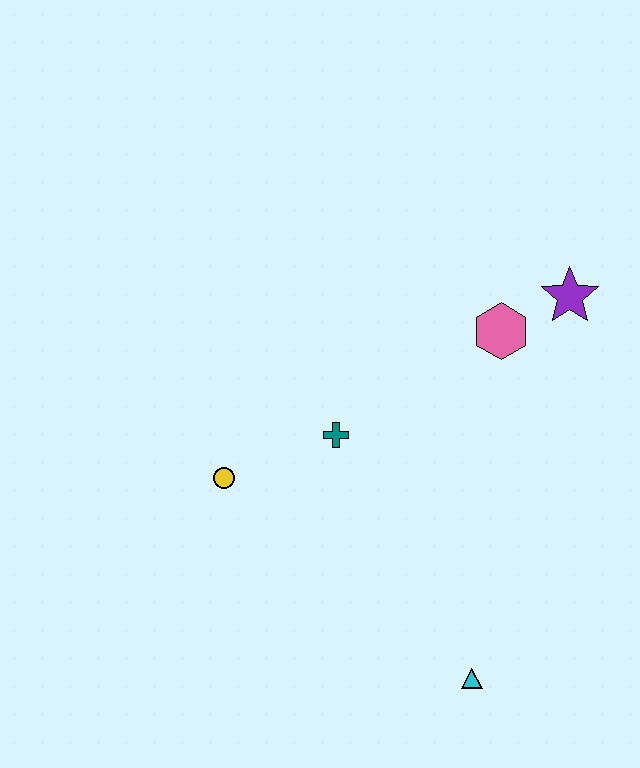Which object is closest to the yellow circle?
The teal cross is closest to the yellow circle.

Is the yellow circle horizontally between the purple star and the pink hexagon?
No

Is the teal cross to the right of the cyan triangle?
No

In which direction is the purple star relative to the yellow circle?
The purple star is to the right of the yellow circle.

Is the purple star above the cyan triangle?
Yes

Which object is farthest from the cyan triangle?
The purple star is farthest from the cyan triangle.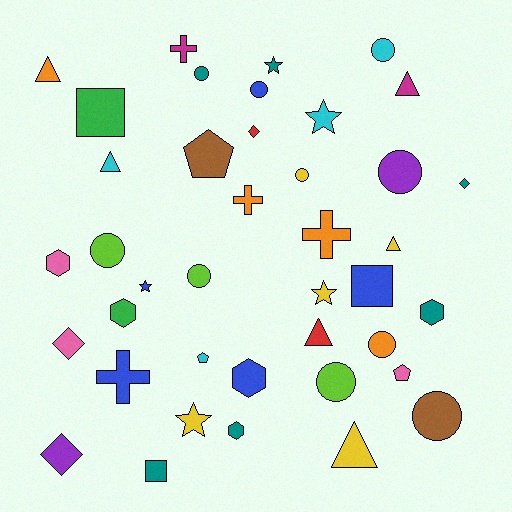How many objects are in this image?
There are 40 objects.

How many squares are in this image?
There are 3 squares.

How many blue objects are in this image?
There are 5 blue objects.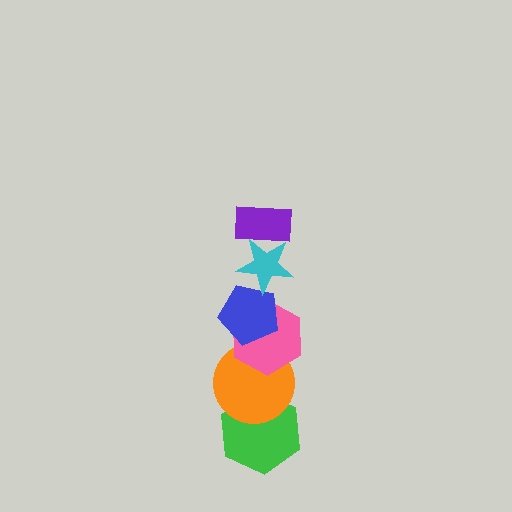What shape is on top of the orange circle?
The pink hexagon is on top of the orange circle.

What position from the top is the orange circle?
The orange circle is 5th from the top.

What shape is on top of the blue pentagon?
The cyan star is on top of the blue pentagon.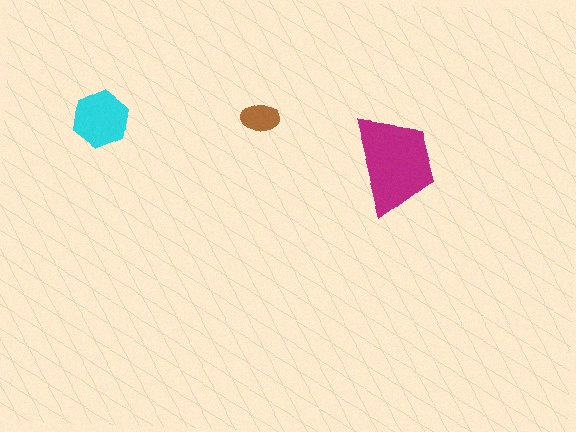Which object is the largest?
The magenta trapezoid.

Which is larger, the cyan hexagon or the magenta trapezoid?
The magenta trapezoid.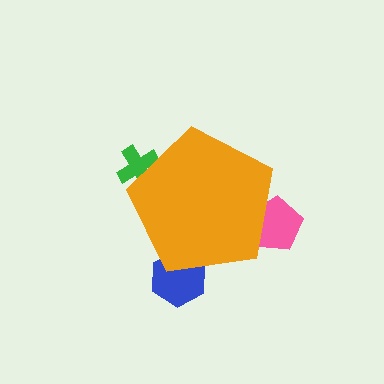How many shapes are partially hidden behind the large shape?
3 shapes are partially hidden.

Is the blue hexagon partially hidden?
Yes, the blue hexagon is partially hidden behind the orange pentagon.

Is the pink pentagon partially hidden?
Yes, the pink pentagon is partially hidden behind the orange pentagon.